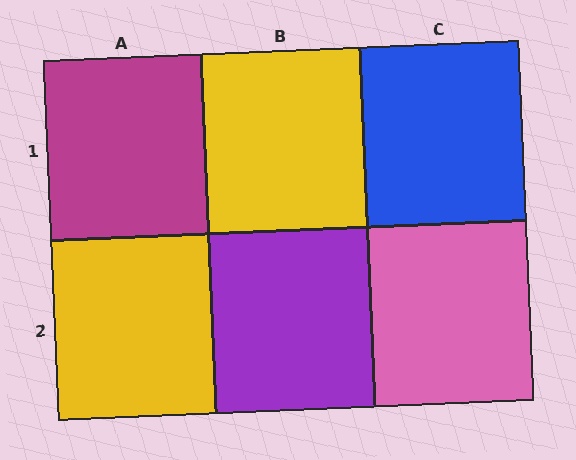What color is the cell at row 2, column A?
Yellow.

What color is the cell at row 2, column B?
Purple.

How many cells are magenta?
1 cell is magenta.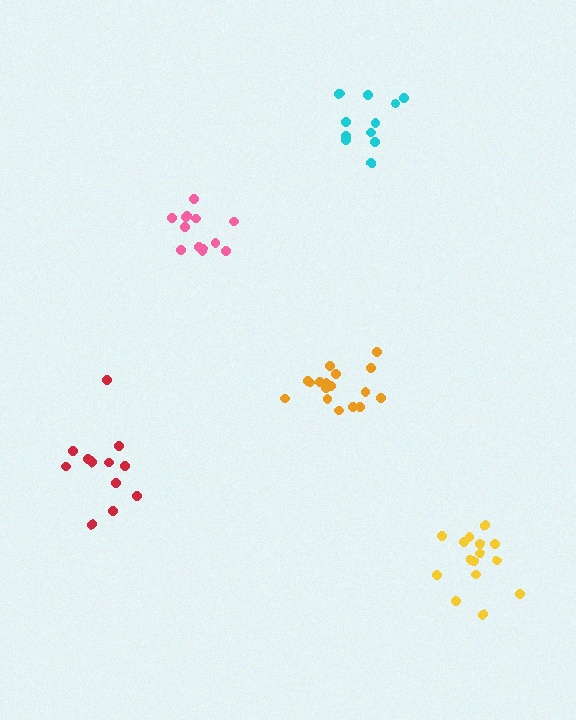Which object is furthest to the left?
The red cluster is leftmost.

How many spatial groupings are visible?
There are 5 spatial groupings.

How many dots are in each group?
Group 1: 12 dots, Group 2: 17 dots, Group 3: 12 dots, Group 4: 13 dots, Group 5: 15 dots (69 total).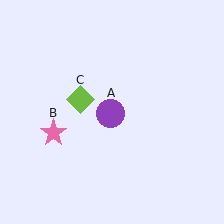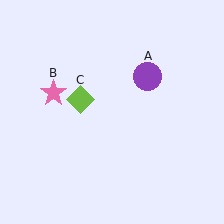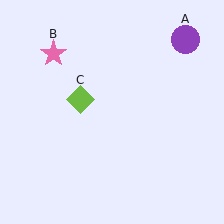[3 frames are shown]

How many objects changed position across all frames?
2 objects changed position: purple circle (object A), pink star (object B).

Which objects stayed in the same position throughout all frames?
Lime diamond (object C) remained stationary.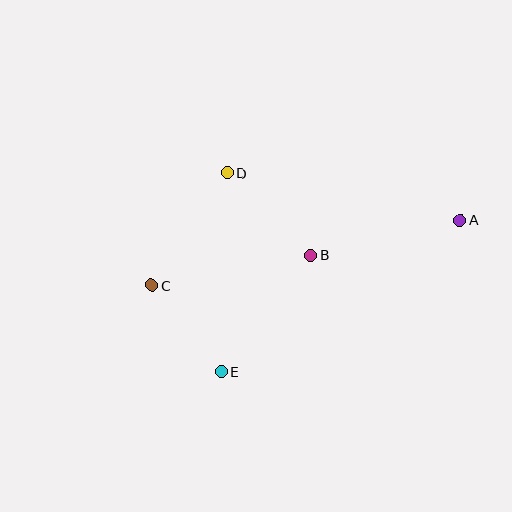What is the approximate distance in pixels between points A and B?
The distance between A and B is approximately 153 pixels.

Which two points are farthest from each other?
Points A and C are farthest from each other.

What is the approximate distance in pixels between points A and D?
The distance between A and D is approximately 238 pixels.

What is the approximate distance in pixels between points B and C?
The distance between B and C is approximately 162 pixels.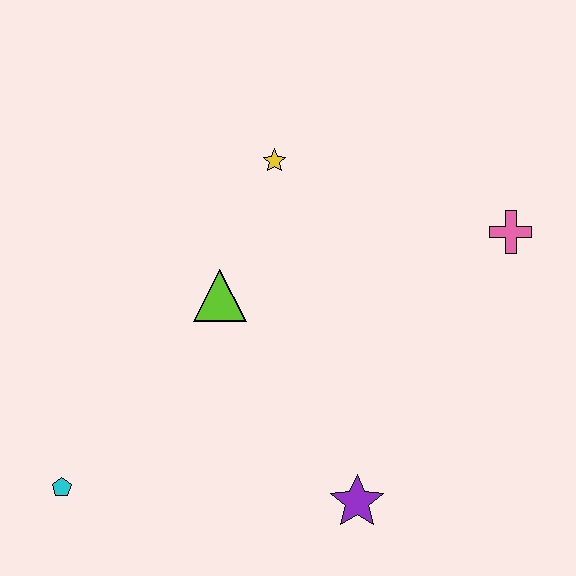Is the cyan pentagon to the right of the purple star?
No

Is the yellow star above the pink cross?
Yes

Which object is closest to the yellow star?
The lime triangle is closest to the yellow star.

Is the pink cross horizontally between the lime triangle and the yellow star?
No